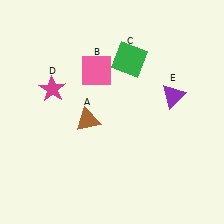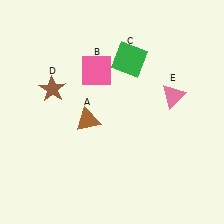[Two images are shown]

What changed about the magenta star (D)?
In Image 1, D is magenta. In Image 2, it changed to brown.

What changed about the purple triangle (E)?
In Image 1, E is purple. In Image 2, it changed to pink.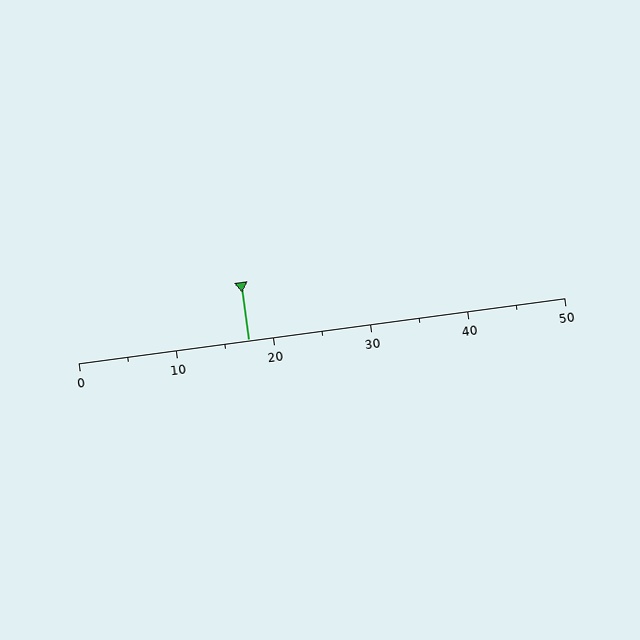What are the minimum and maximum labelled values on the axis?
The axis runs from 0 to 50.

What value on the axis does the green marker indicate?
The marker indicates approximately 17.5.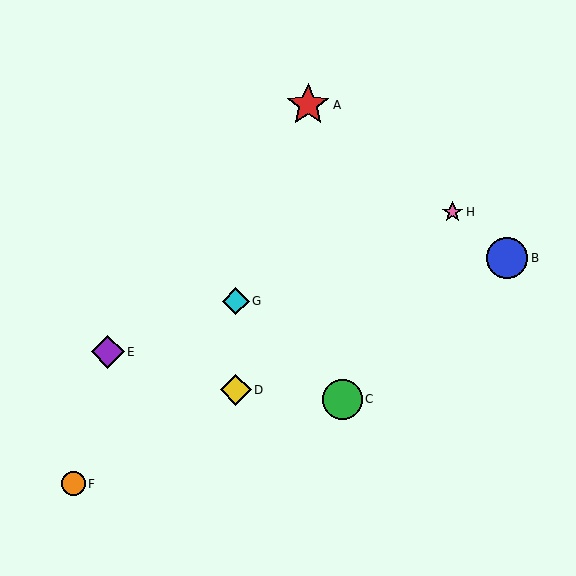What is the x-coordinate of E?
Object E is at x≈108.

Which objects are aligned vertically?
Objects D, G are aligned vertically.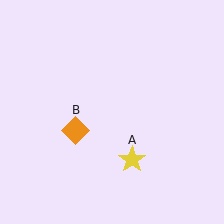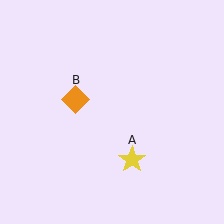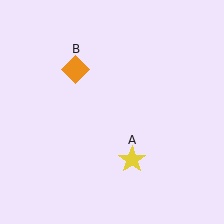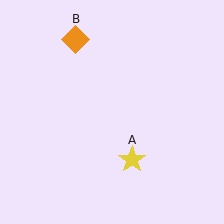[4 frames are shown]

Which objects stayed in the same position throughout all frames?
Yellow star (object A) remained stationary.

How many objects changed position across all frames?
1 object changed position: orange diamond (object B).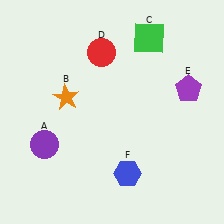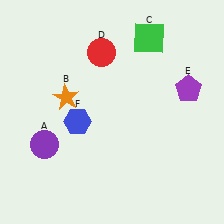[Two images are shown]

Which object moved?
The blue hexagon (F) moved up.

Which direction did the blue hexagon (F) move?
The blue hexagon (F) moved up.